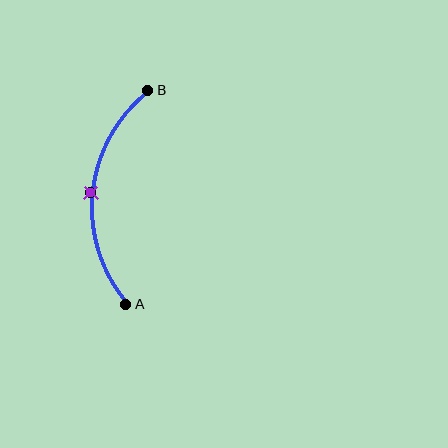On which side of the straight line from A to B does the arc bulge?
The arc bulges to the left of the straight line connecting A and B.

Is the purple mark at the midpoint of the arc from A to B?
Yes. The purple mark lies on the arc at equal arc-length from both A and B — it is the arc midpoint.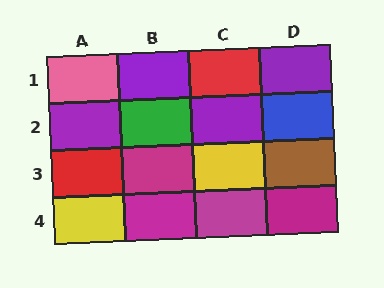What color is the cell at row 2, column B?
Green.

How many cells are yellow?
2 cells are yellow.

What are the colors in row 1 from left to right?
Pink, purple, red, purple.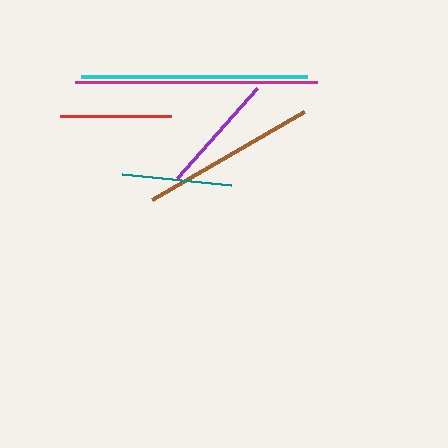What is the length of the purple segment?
The purple segment is approximately 121 pixels long.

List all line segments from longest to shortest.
From longest to shortest: magenta, cyan, brown, purple, red, teal.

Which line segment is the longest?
The magenta line is the longest at approximately 243 pixels.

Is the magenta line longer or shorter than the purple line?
The magenta line is longer than the purple line.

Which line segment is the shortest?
The teal line is the shortest at approximately 109 pixels.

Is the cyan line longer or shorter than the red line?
The cyan line is longer than the red line.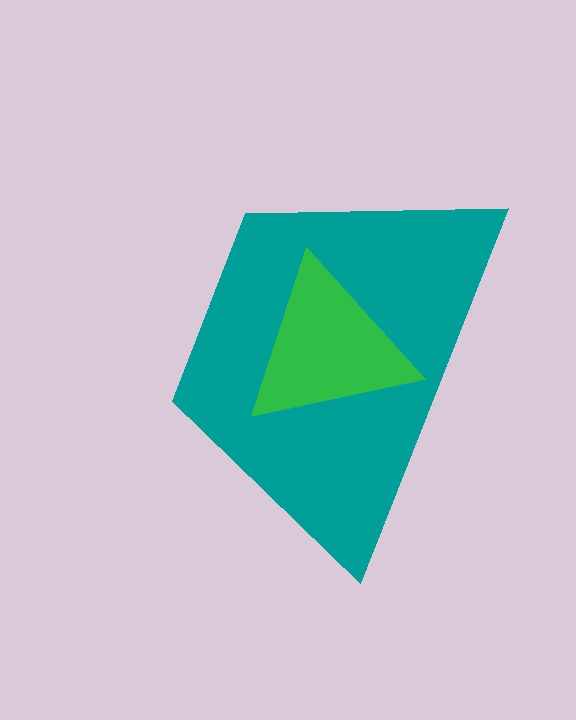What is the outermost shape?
The teal trapezoid.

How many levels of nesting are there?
2.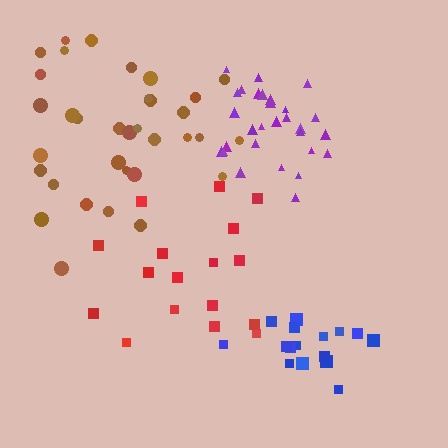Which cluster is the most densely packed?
Purple.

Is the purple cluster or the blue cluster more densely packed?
Purple.